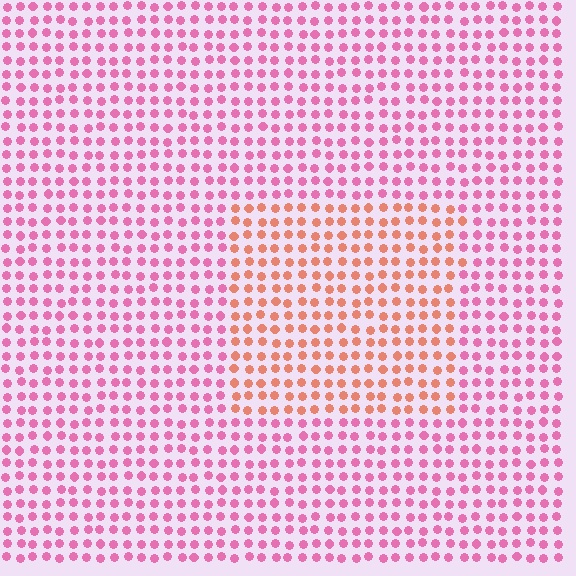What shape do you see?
I see a rectangle.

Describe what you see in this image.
The image is filled with small pink elements in a uniform arrangement. A rectangle-shaped region is visible where the elements are tinted to a slightly different hue, forming a subtle color boundary.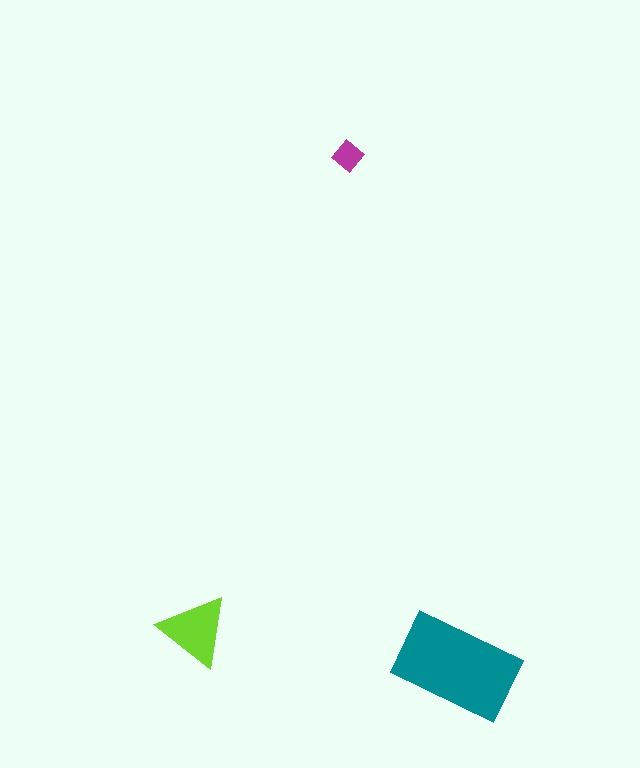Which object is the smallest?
The magenta diamond.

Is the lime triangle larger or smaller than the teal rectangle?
Smaller.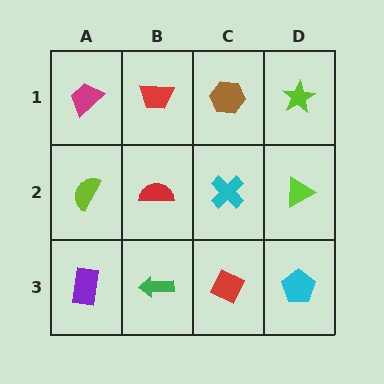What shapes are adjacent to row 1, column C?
A cyan cross (row 2, column C), a red trapezoid (row 1, column B), a lime star (row 1, column D).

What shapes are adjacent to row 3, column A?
A lime semicircle (row 2, column A), a green arrow (row 3, column B).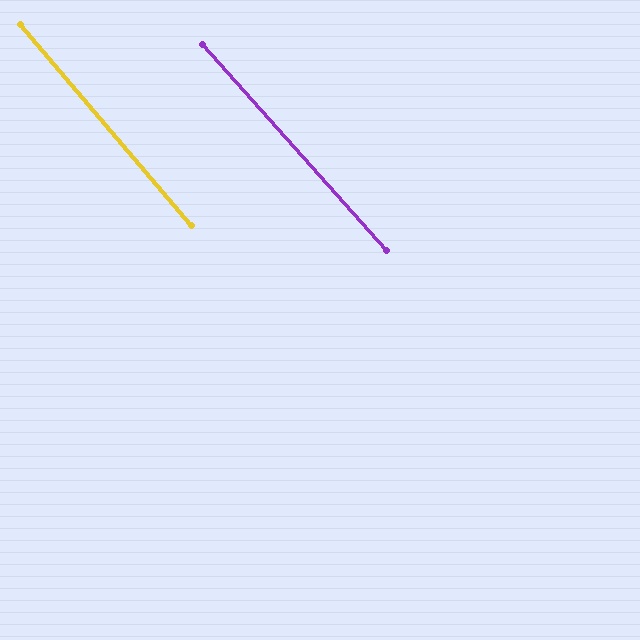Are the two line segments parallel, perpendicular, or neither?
Parallel — their directions differ by only 1.2°.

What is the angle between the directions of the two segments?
Approximately 1 degree.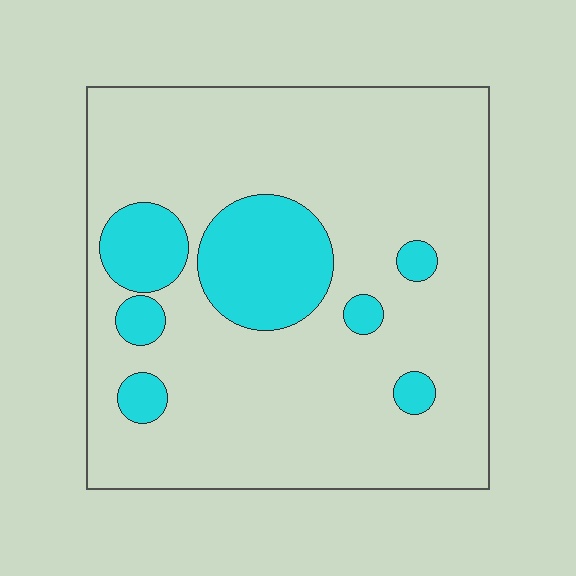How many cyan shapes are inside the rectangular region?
7.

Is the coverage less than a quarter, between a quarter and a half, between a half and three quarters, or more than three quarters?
Less than a quarter.